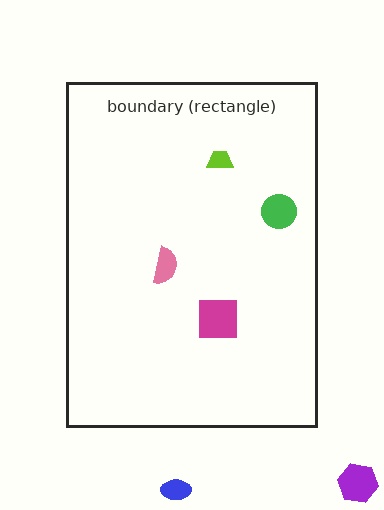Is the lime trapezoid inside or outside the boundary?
Inside.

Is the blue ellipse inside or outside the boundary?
Outside.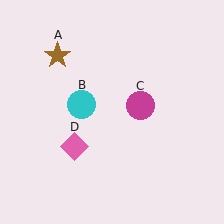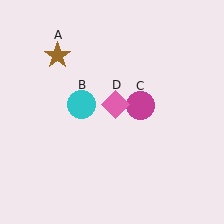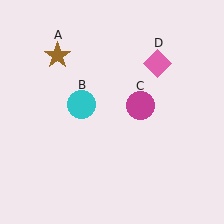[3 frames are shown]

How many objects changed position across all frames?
1 object changed position: pink diamond (object D).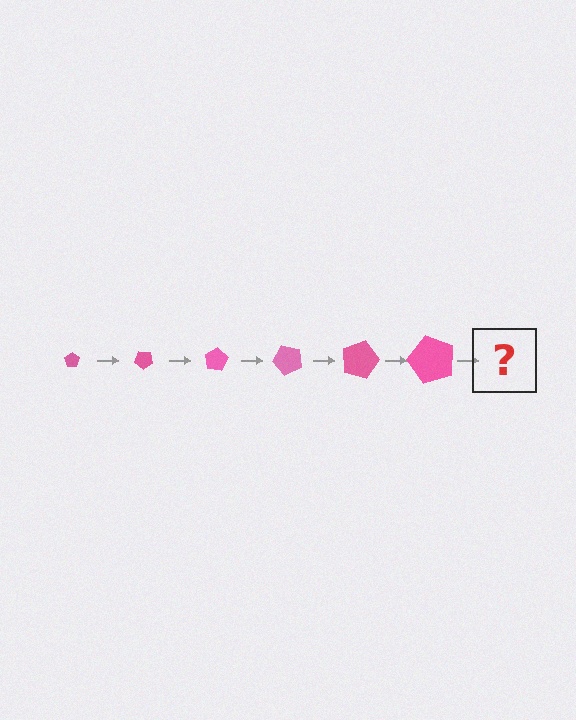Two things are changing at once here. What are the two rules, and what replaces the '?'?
The two rules are that the pentagon grows larger each step and it rotates 40 degrees each step. The '?' should be a pentagon, larger than the previous one and rotated 240 degrees from the start.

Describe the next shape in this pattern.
It should be a pentagon, larger than the previous one and rotated 240 degrees from the start.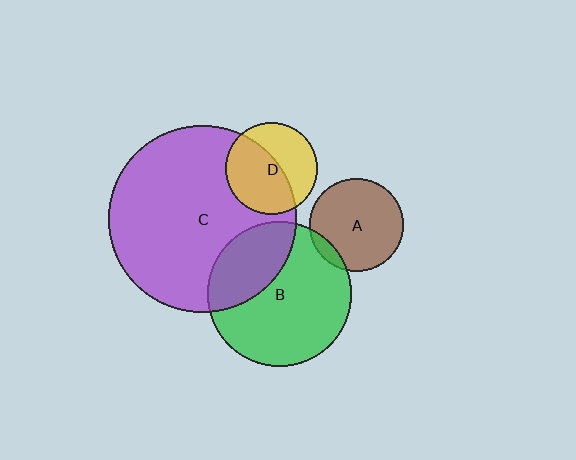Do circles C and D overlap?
Yes.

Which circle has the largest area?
Circle C (purple).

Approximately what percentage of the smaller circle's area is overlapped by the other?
Approximately 55%.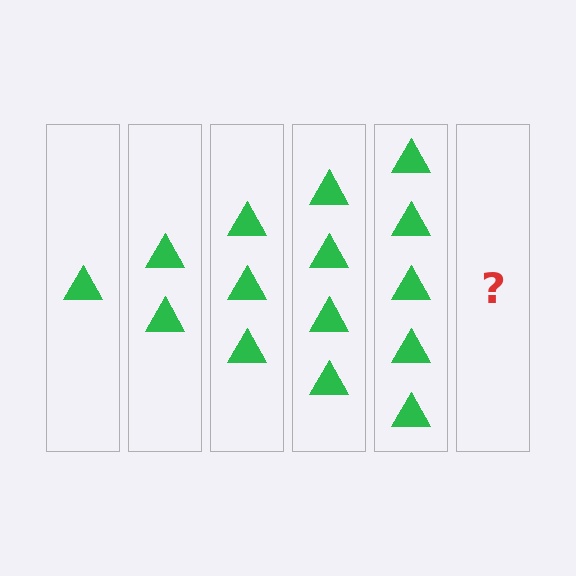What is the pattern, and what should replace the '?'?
The pattern is that each step adds one more triangle. The '?' should be 6 triangles.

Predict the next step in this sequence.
The next step is 6 triangles.